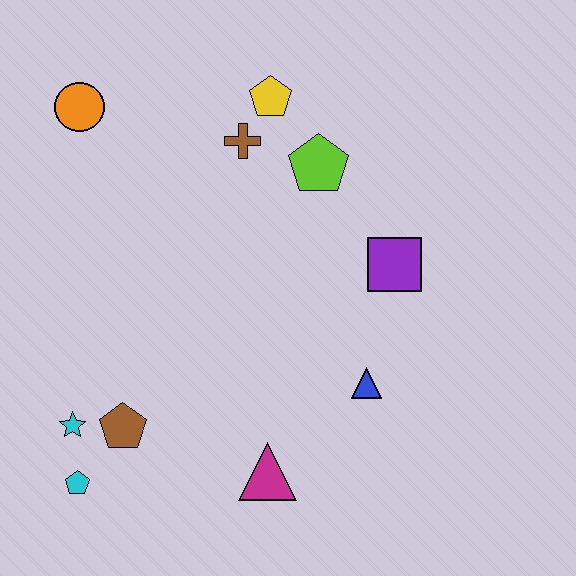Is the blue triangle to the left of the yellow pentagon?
No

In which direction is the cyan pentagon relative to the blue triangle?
The cyan pentagon is to the left of the blue triangle.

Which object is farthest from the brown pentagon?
The yellow pentagon is farthest from the brown pentagon.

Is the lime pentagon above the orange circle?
No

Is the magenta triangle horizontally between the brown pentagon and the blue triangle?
Yes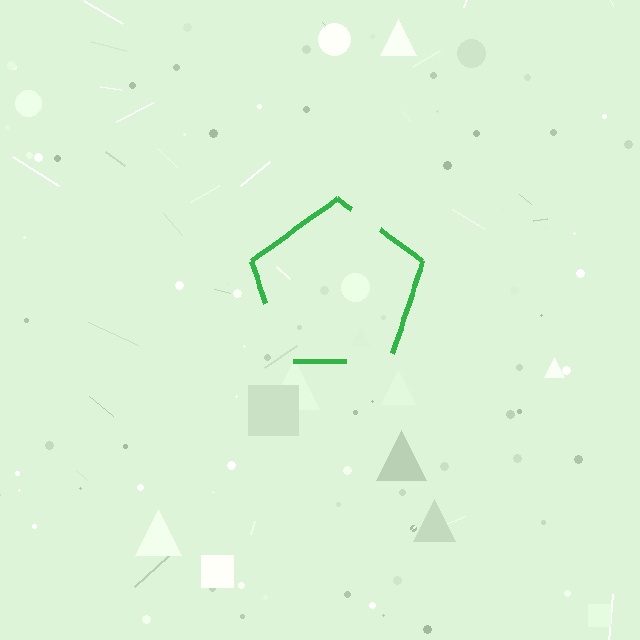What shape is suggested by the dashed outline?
The dashed outline suggests a pentagon.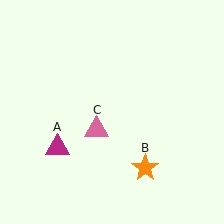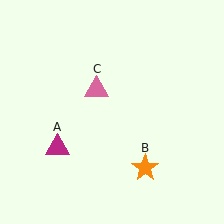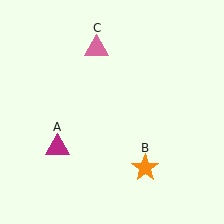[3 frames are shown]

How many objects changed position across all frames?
1 object changed position: pink triangle (object C).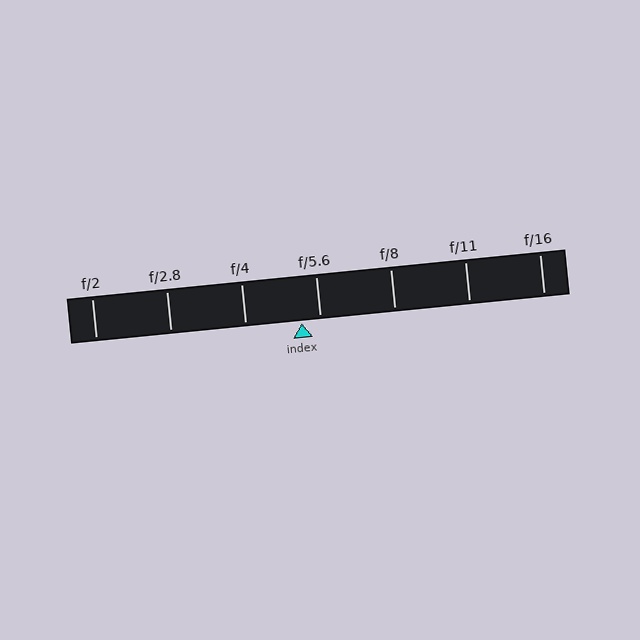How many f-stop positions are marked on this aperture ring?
There are 7 f-stop positions marked.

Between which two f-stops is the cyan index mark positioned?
The index mark is between f/4 and f/5.6.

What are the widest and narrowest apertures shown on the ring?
The widest aperture shown is f/2 and the narrowest is f/16.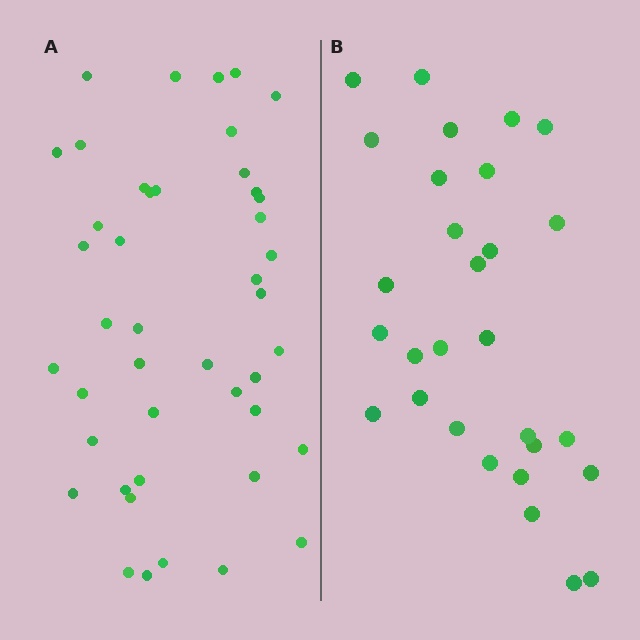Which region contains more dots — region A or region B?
Region A (the left region) has more dots.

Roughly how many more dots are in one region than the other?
Region A has approximately 15 more dots than region B.